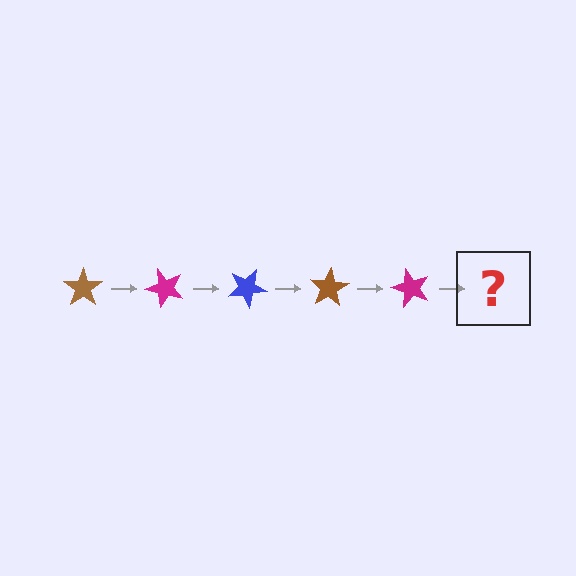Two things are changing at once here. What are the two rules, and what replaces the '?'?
The two rules are that it rotates 50 degrees each step and the color cycles through brown, magenta, and blue. The '?' should be a blue star, rotated 250 degrees from the start.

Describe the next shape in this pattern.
It should be a blue star, rotated 250 degrees from the start.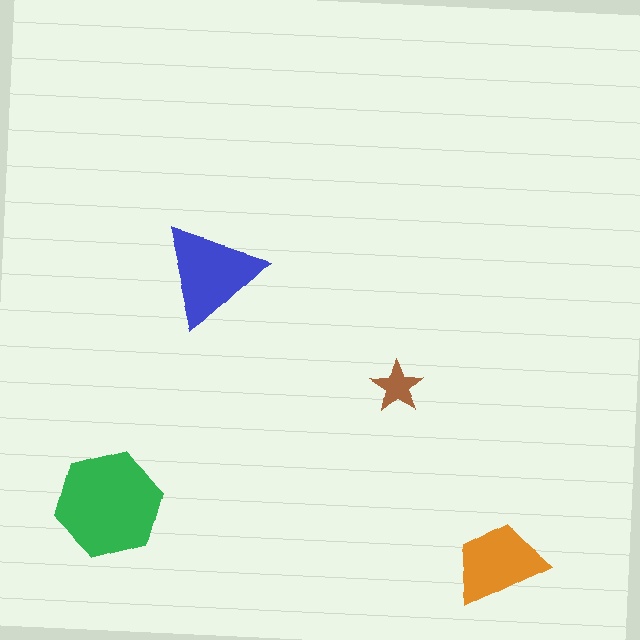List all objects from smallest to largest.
The brown star, the orange trapezoid, the blue triangle, the green hexagon.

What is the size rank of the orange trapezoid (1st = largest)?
3rd.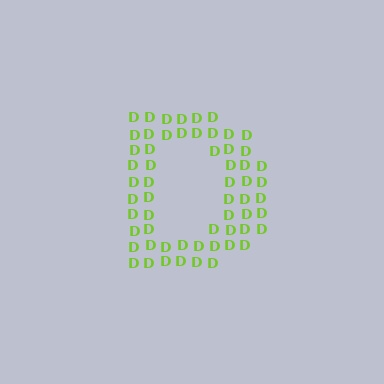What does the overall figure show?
The overall figure shows the letter D.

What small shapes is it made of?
It is made of small letter D's.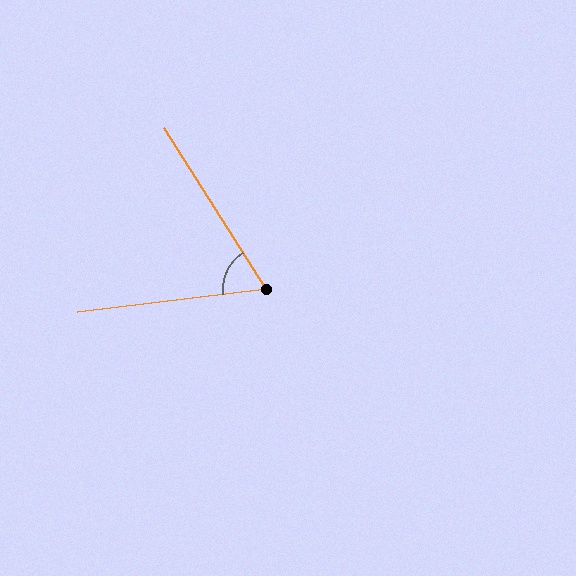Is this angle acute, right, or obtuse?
It is acute.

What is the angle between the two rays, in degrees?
Approximately 65 degrees.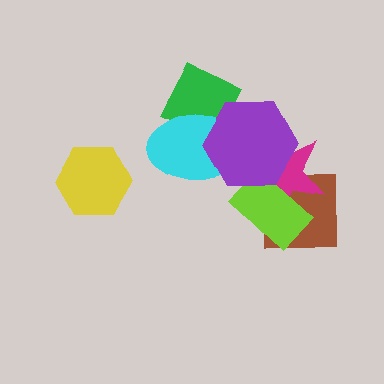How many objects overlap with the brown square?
2 objects overlap with the brown square.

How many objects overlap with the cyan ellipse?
2 objects overlap with the cyan ellipse.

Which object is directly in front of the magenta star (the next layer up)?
The lime rectangle is directly in front of the magenta star.